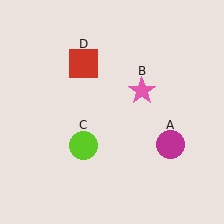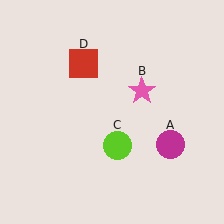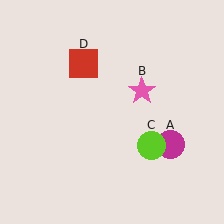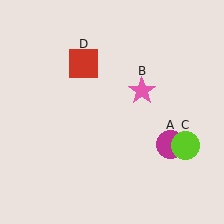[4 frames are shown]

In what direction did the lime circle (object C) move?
The lime circle (object C) moved right.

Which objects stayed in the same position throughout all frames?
Magenta circle (object A) and pink star (object B) and red square (object D) remained stationary.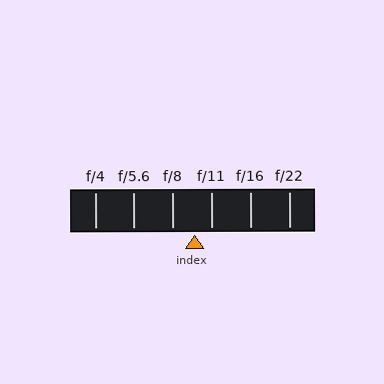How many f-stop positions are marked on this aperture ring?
There are 6 f-stop positions marked.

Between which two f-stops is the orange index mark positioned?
The index mark is between f/8 and f/11.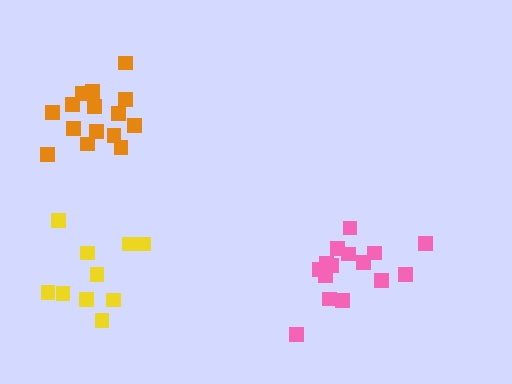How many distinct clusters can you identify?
There are 3 distinct clusters.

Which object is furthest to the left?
The yellow cluster is leftmost.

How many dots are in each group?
Group 1: 15 dots, Group 2: 15 dots, Group 3: 10 dots (40 total).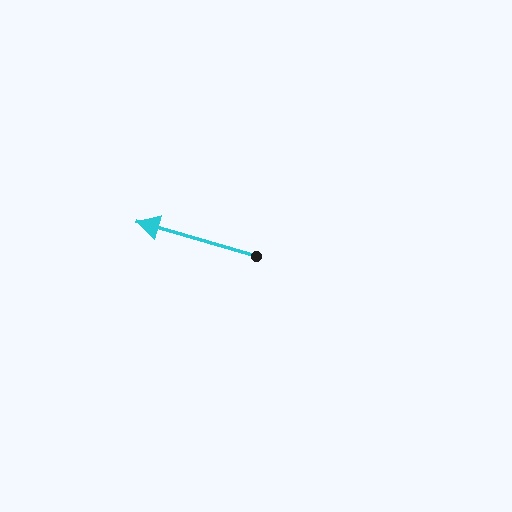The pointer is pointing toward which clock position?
Roughly 10 o'clock.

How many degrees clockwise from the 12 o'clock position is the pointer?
Approximately 286 degrees.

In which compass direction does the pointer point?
West.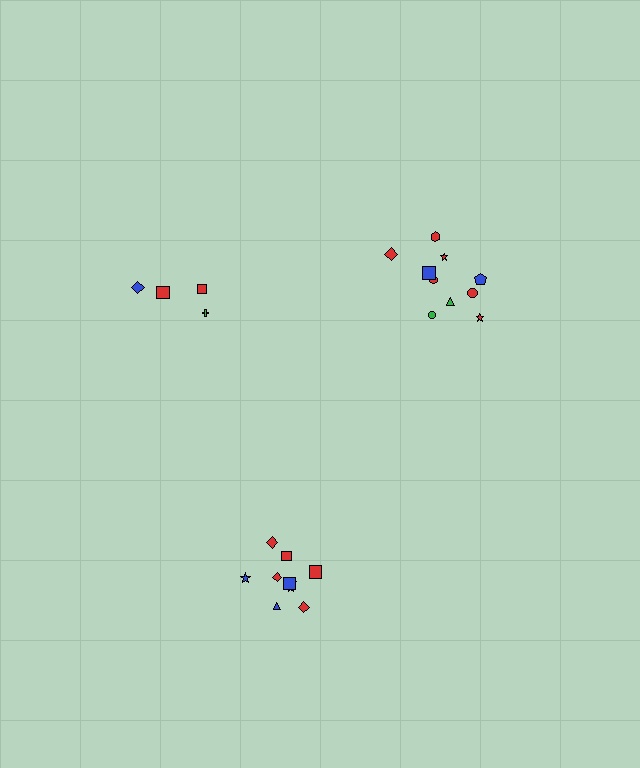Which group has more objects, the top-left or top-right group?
The top-right group.